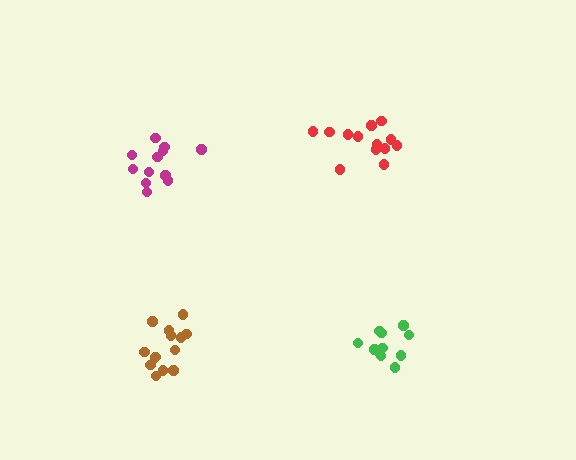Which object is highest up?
The red cluster is topmost.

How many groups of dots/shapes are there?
There are 4 groups.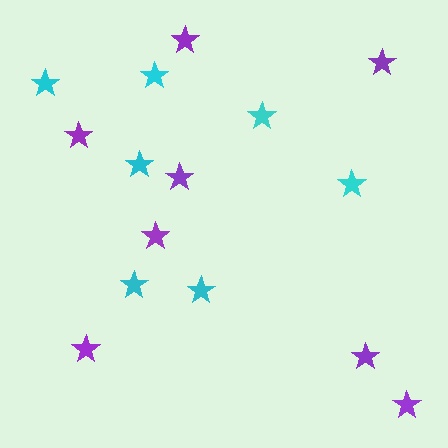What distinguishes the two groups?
There are 2 groups: one group of cyan stars (7) and one group of purple stars (8).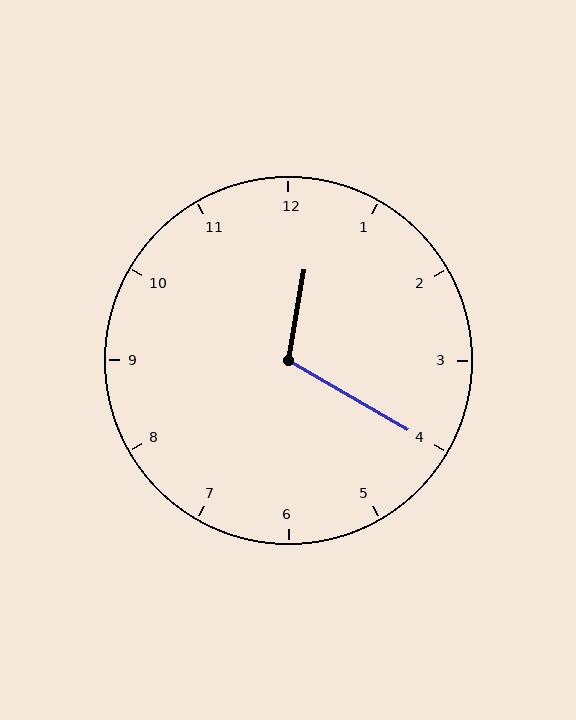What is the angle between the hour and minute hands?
Approximately 110 degrees.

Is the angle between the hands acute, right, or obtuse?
It is obtuse.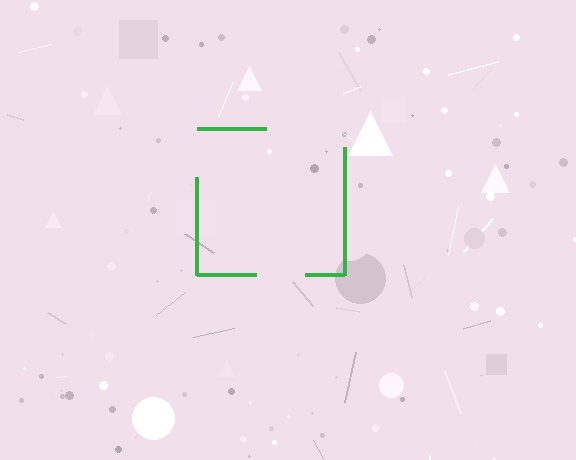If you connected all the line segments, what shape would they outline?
They would outline a square.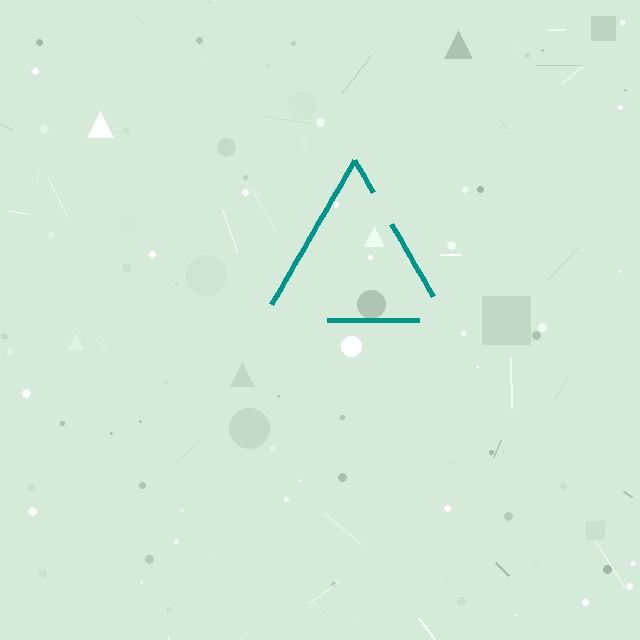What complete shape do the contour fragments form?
The contour fragments form a triangle.